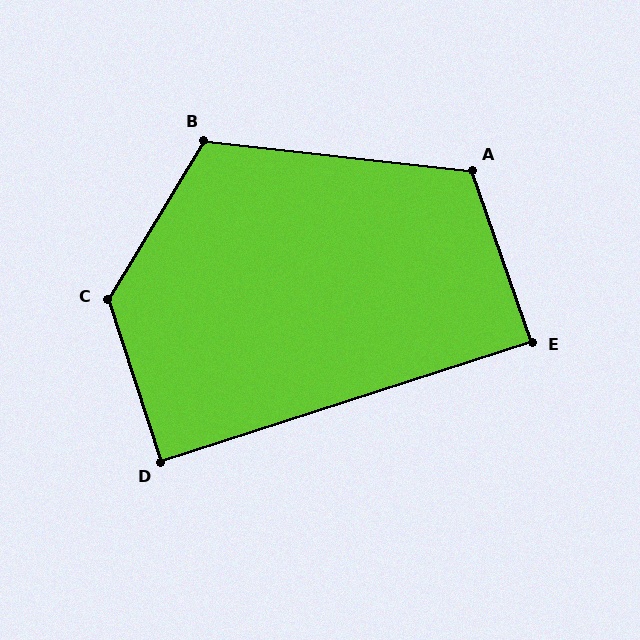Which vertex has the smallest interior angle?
E, at approximately 89 degrees.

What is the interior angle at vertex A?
Approximately 115 degrees (obtuse).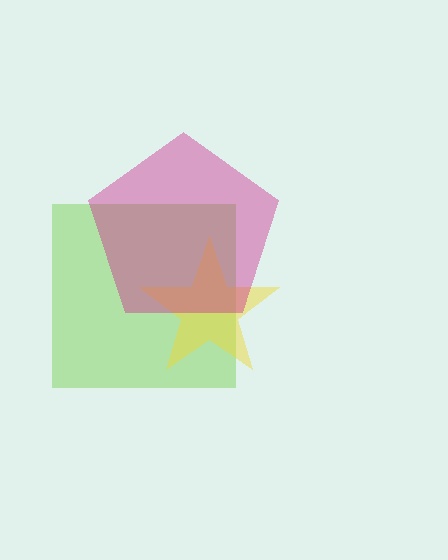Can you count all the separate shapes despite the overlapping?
Yes, there are 3 separate shapes.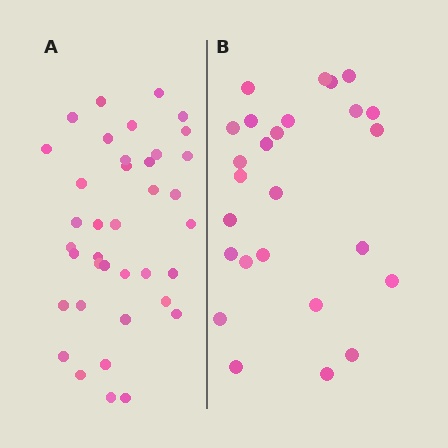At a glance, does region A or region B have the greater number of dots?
Region A (the left region) has more dots.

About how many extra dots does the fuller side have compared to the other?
Region A has roughly 12 or so more dots than region B.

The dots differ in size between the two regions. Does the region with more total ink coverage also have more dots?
No. Region B has more total ink coverage because its dots are larger, but region A actually contains more individual dots. Total area can be misleading — the number of items is what matters here.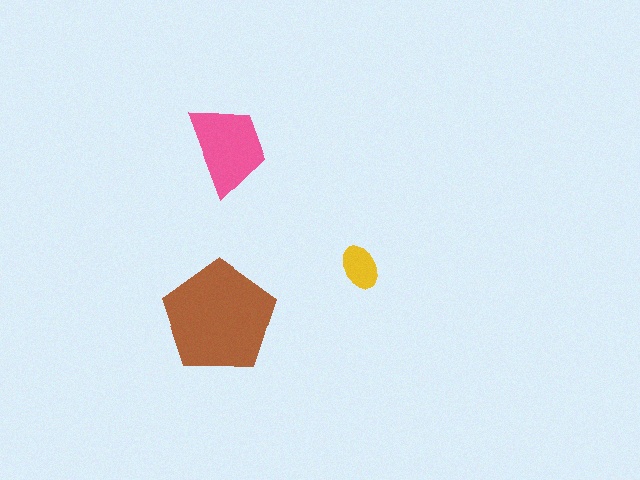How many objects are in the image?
There are 3 objects in the image.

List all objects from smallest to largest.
The yellow ellipse, the pink trapezoid, the brown pentagon.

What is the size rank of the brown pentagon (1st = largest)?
1st.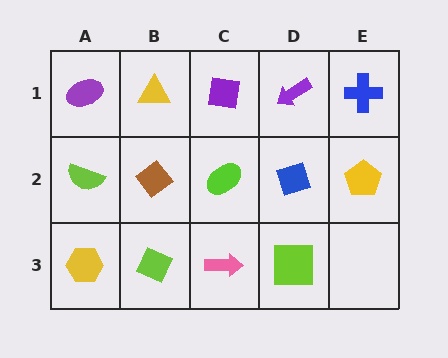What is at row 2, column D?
A blue diamond.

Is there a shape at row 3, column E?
No, that cell is empty.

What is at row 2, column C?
A lime ellipse.